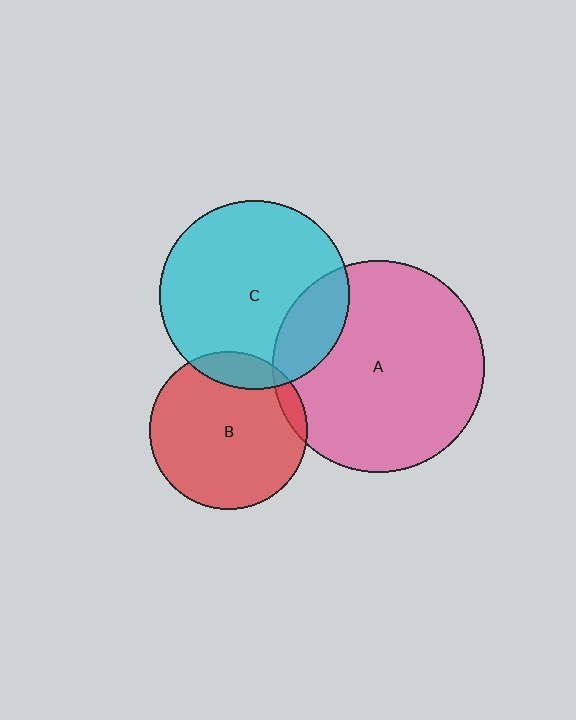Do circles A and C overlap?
Yes.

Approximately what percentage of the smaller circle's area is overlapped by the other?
Approximately 20%.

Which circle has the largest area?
Circle A (pink).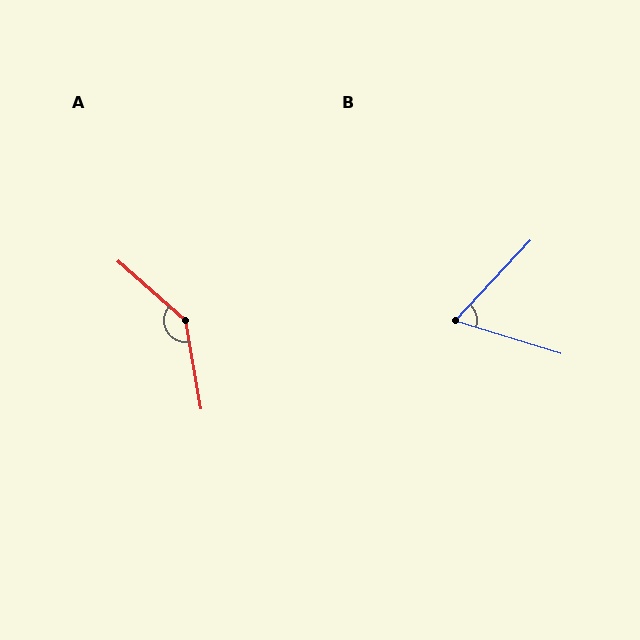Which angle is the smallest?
B, at approximately 64 degrees.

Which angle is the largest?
A, at approximately 142 degrees.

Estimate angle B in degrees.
Approximately 64 degrees.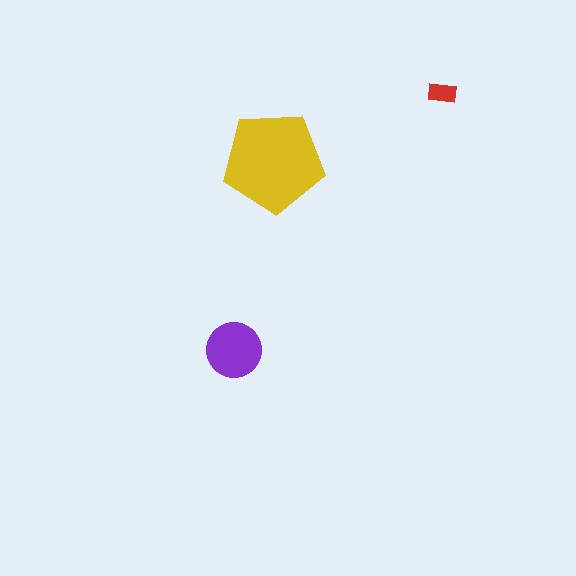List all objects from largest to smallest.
The yellow pentagon, the purple circle, the red rectangle.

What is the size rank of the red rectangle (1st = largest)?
3rd.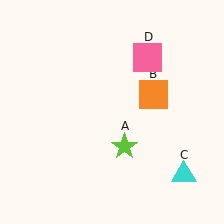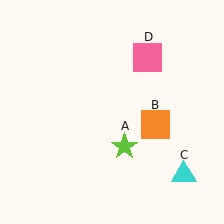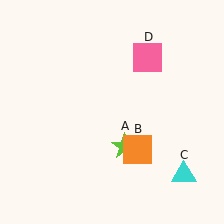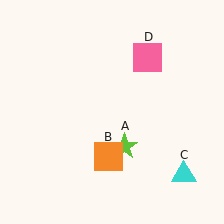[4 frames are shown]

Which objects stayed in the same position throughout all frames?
Lime star (object A) and cyan triangle (object C) and pink square (object D) remained stationary.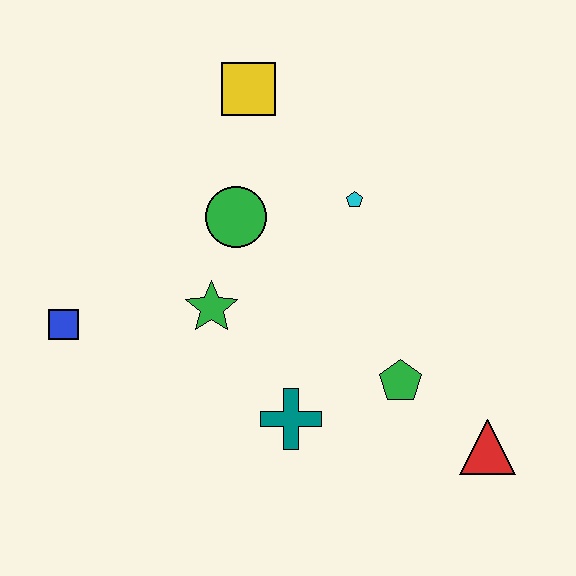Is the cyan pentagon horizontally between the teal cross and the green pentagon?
Yes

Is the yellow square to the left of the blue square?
No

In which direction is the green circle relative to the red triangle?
The green circle is to the left of the red triangle.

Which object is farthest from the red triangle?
The blue square is farthest from the red triangle.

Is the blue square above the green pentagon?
Yes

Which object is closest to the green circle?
The green star is closest to the green circle.